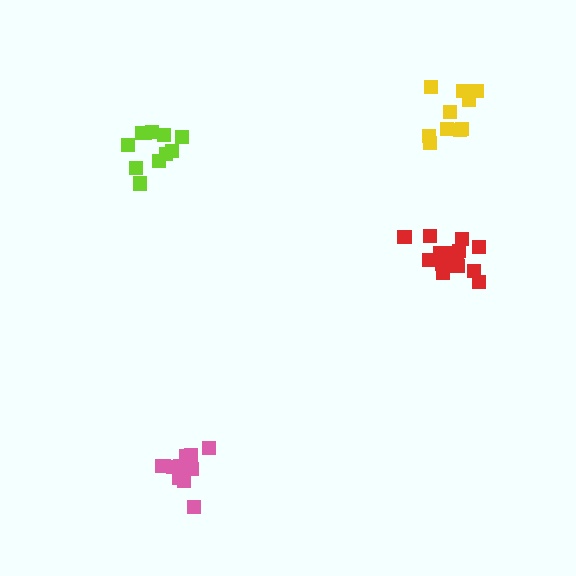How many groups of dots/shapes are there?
There are 4 groups.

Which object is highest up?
The yellow cluster is topmost.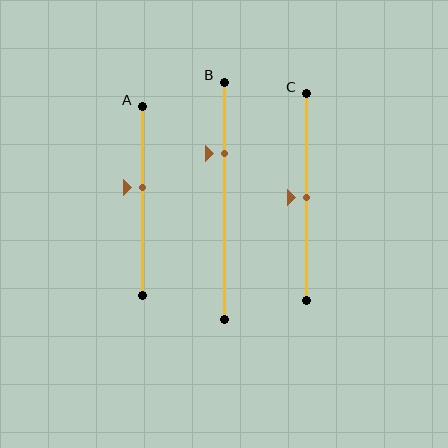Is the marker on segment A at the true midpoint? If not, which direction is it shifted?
No, the marker on segment A is shifted upward by about 7% of the segment length.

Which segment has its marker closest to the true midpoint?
Segment C has its marker closest to the true midpoint.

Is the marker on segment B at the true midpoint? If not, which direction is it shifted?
No, the marker on segment B is shifted upward by about 20% of the segment length.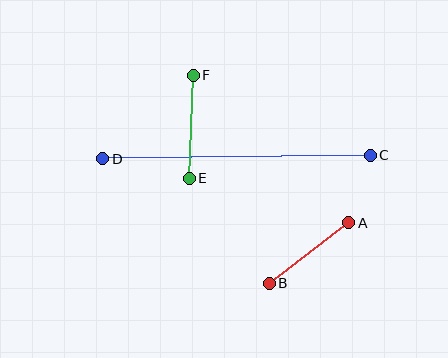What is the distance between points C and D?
The distance is approximately 268 pixels.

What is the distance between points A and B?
The distance is approximately 100 pixels.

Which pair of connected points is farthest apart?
Points C and D are farthest apart.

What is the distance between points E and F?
The distance is approximately 103 pixels.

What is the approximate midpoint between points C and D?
The midpoint is at approximately (236, 157) pixels.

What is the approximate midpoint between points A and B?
The midpoint is at approximately (309, 253) pixels.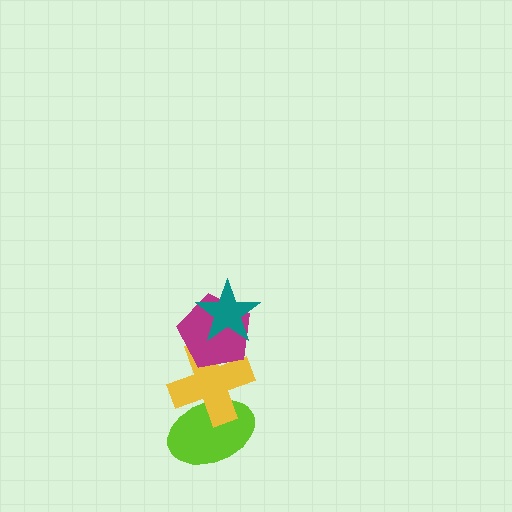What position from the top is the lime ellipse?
The lime ellipse is 4th from the top.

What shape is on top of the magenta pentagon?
The teal star is on top of the magenta pentagon.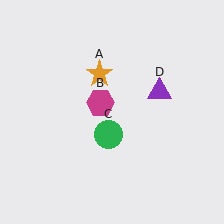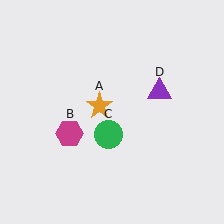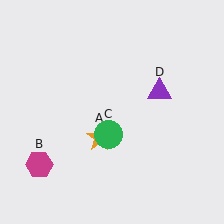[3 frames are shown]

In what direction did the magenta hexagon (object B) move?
The magenta hexagon (object B) moved down and to the left.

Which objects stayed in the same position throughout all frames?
Green circle (object C) and purple triangle (object D) remained stationary.